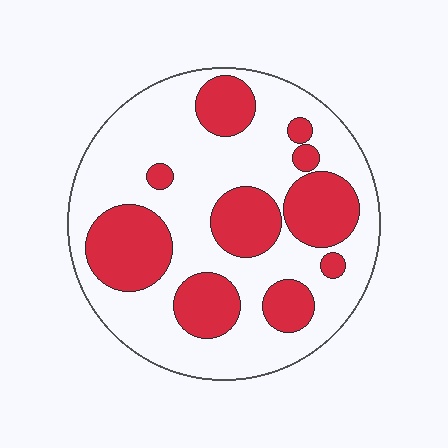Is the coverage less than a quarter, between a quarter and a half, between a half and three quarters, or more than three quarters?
Between a quarter and a half.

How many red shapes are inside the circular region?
10.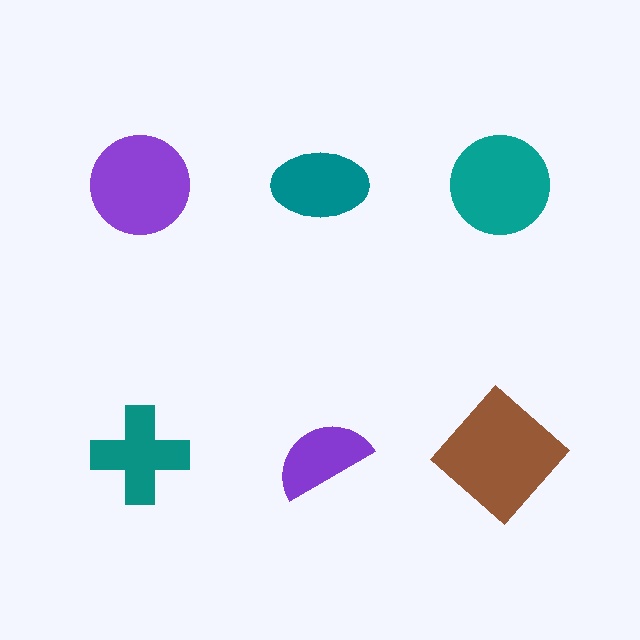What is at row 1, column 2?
A teal ellipse.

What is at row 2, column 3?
A brown diamond.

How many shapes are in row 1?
3 shapes.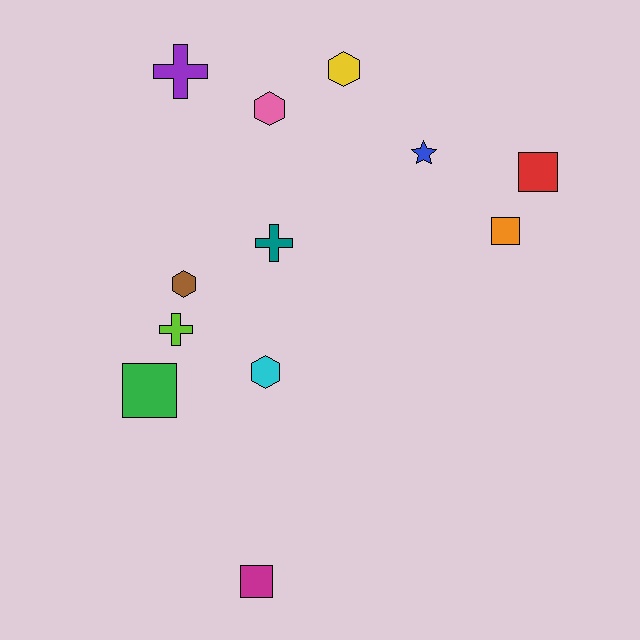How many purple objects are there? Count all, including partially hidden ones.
There is 1 purple object.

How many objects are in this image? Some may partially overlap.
There are 12 objects.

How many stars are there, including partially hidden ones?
There is 1 star.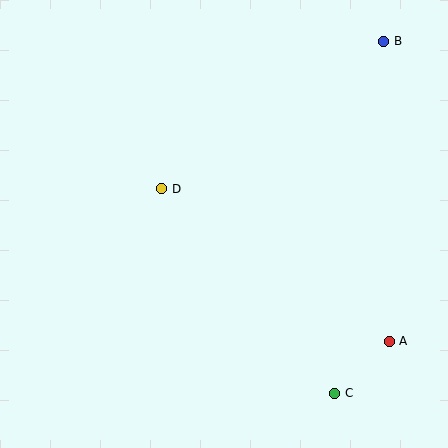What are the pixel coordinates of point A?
Point A is at (389, 341).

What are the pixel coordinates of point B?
Point B is at (384, 41).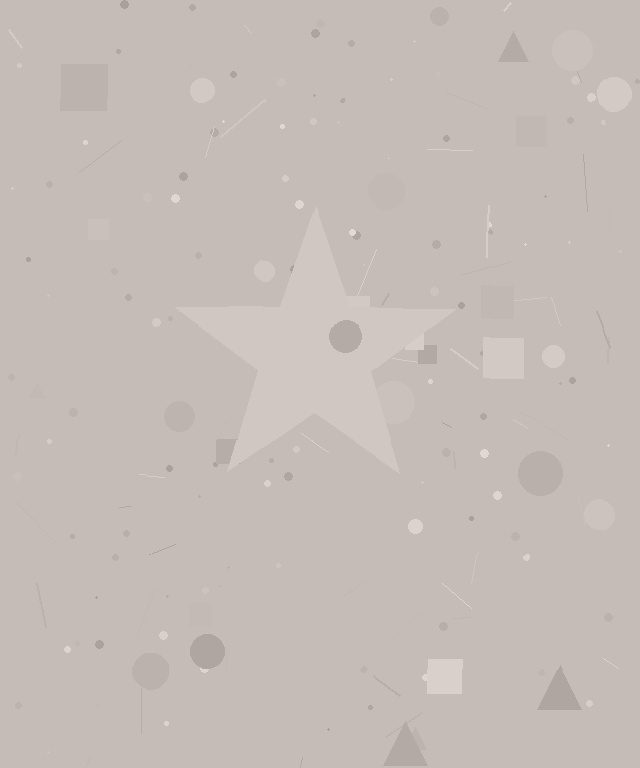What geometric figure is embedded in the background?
A star is embedded in the background.